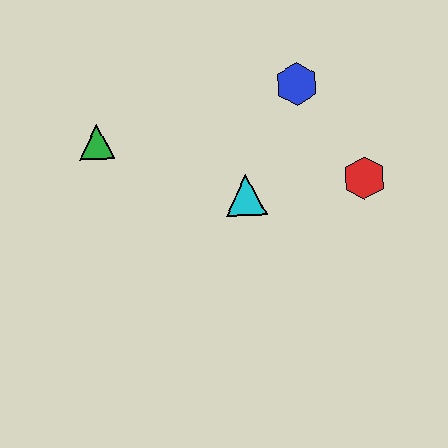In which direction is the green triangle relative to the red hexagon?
The green triangle is to the left of the red hexagon.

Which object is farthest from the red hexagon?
The green triangle is farthest from the red hexagon.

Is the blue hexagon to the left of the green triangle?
No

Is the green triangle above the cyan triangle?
Yes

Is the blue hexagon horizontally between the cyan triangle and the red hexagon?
Yes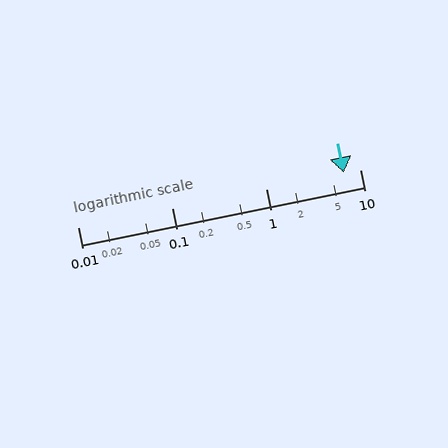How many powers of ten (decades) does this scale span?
The scale spans 3 decades, from 0.01 to 10.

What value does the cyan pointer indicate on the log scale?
The pointer indicates approximately 6.8.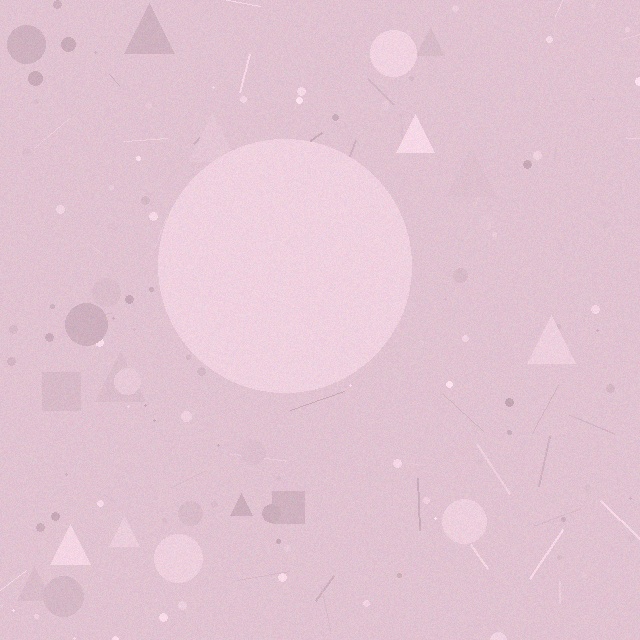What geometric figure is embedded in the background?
A circle is embedded in the background.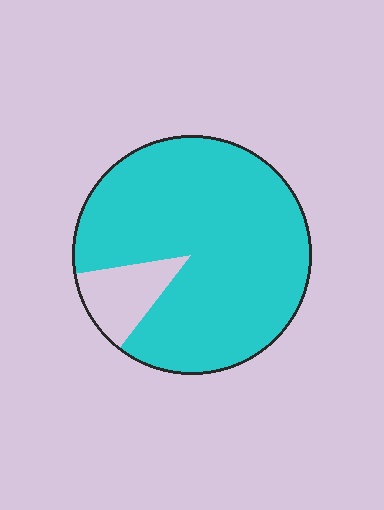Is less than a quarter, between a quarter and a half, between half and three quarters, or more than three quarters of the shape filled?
More than three quarters.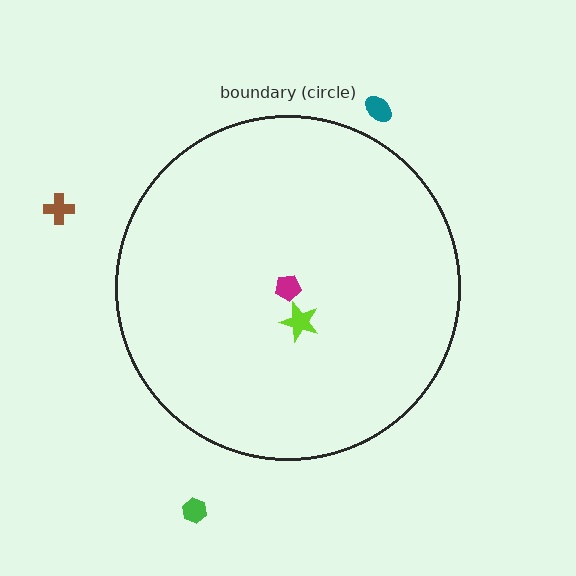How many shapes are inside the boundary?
2 inside, 3 outside.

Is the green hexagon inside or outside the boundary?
Outside.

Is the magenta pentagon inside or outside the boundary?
Inside.